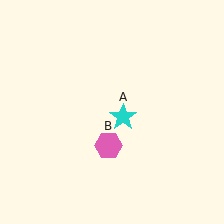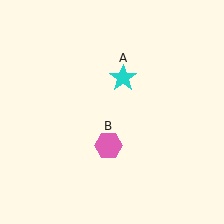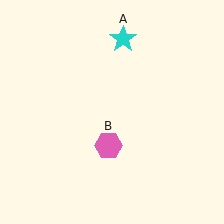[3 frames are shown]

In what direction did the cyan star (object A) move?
The cyan star (object A) moved up.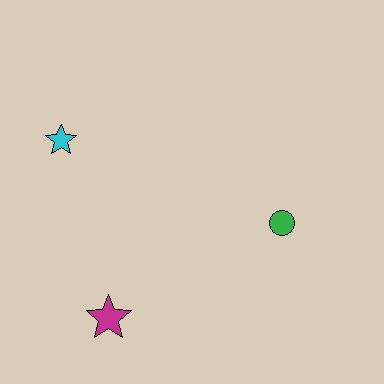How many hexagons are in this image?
There are no hexagons.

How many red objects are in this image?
There are no red objects.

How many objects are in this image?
There are 3 objects.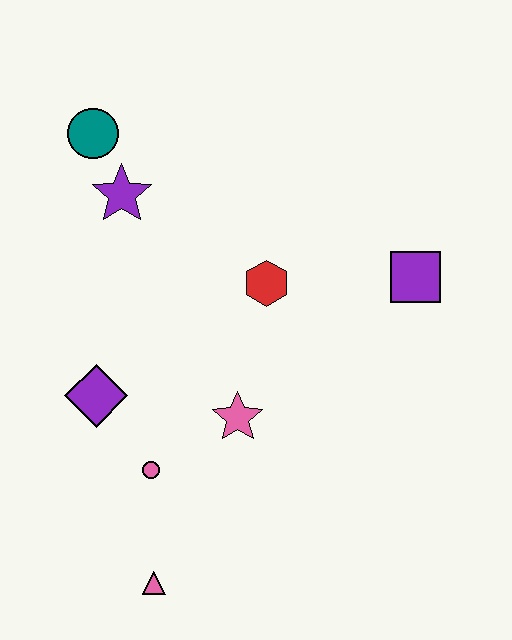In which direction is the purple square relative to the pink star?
The purple square is to the right of the pink star.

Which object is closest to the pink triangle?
The pink circle is closest to the pink triangle.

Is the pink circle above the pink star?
No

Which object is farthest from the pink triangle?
The teal circle is farthest from the pink triangle.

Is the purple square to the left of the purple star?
No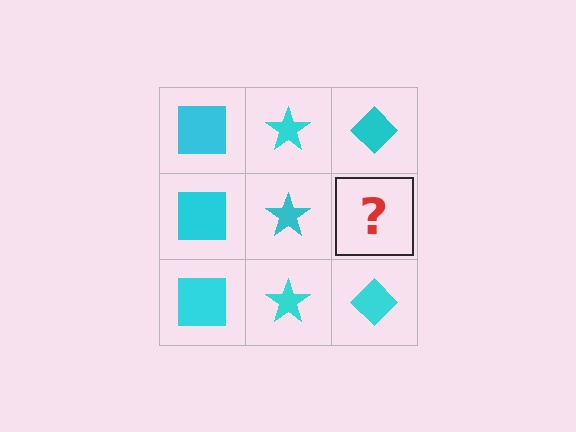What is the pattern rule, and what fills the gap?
The rule is that each column has a consistent shape. The gap should be filled with a cyan diamond.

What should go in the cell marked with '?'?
The missing cell should contain a cyan diamond.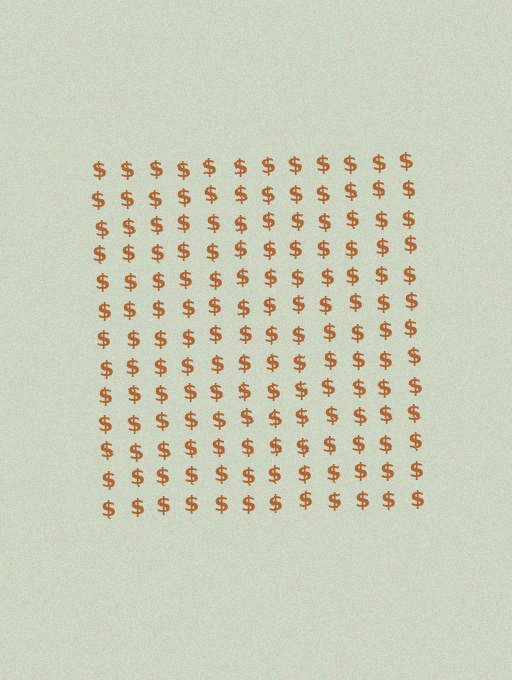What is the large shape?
The large shape is a square.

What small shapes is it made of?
It is made of small dollar signs.